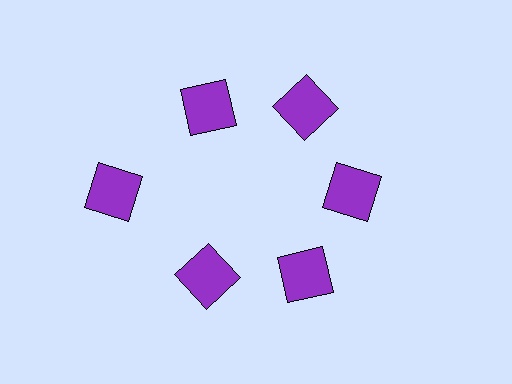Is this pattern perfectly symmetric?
No. The 6 purple squares are arranged in a ring, but one element near the 9 o'clock position is pushed outward from the center, breaking the 6-fold rotational symmetry.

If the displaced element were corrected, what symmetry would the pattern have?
It would have 6-fold rotational symmetry — the pattern would map onto itself every 60 degrees.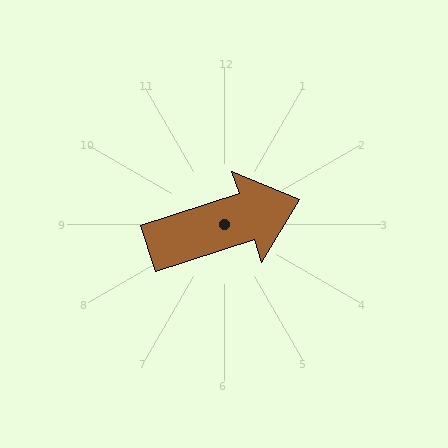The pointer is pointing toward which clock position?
Roughly 2 o'clock.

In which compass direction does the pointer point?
East.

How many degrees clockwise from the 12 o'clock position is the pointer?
Approximately 72 degrees.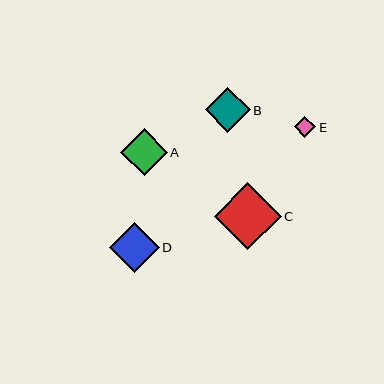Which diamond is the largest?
Diamond C is the largest with a size of approximately 67 pixels.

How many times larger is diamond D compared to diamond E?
Diamond D is approximately 2.3 times the size of diamond E.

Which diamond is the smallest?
Diamond E is the smallest with a size of approximately 21 pixels.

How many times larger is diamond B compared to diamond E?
Diamond B is approximately 2.1 times the size of diamond E.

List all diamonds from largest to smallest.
From largest to smallest: C, D, A, B, E.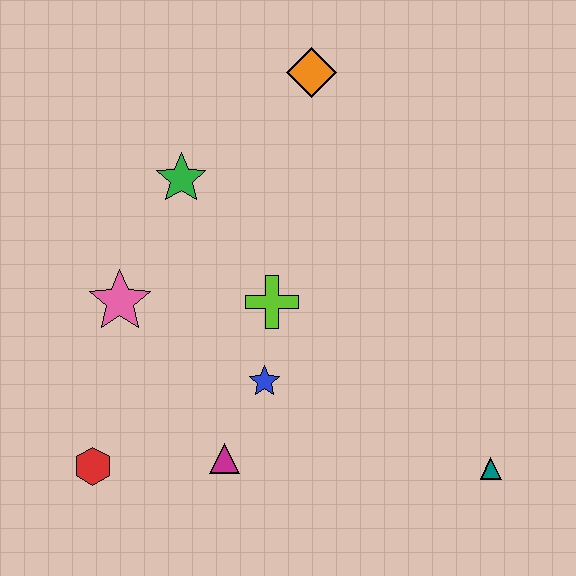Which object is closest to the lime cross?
The blue star is closest to the lime cross.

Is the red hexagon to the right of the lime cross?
No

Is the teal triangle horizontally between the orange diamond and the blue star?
No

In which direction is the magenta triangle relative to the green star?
The magenta triangle is below the green star.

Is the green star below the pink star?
No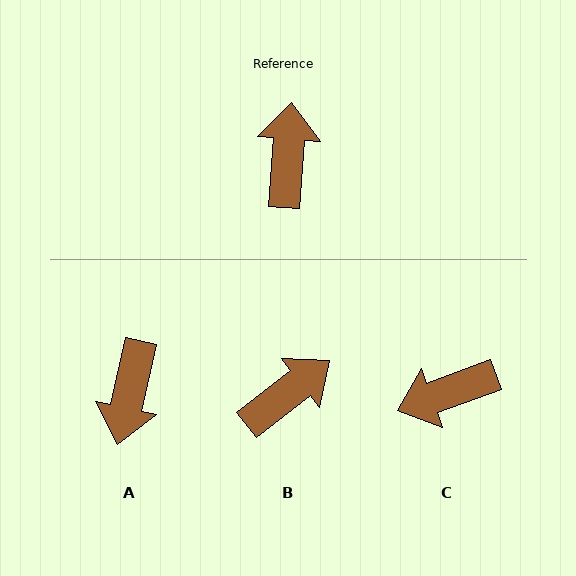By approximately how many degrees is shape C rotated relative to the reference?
Approximately 114 degrees counter-clockwise.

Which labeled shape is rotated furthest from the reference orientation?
A, about 172 degrees away.